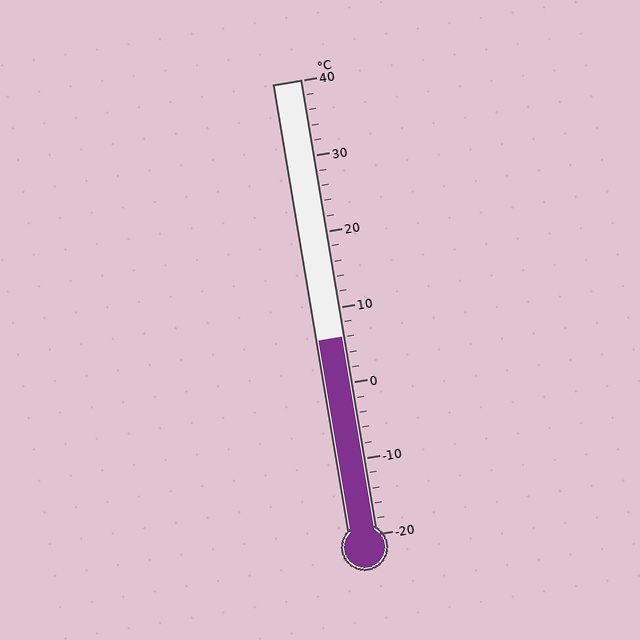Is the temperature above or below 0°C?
The temperature is above 0°C.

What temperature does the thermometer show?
The thermometer shows approximately 6°C.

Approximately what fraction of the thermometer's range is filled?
The thermometer is filled to approximately 45% of its range.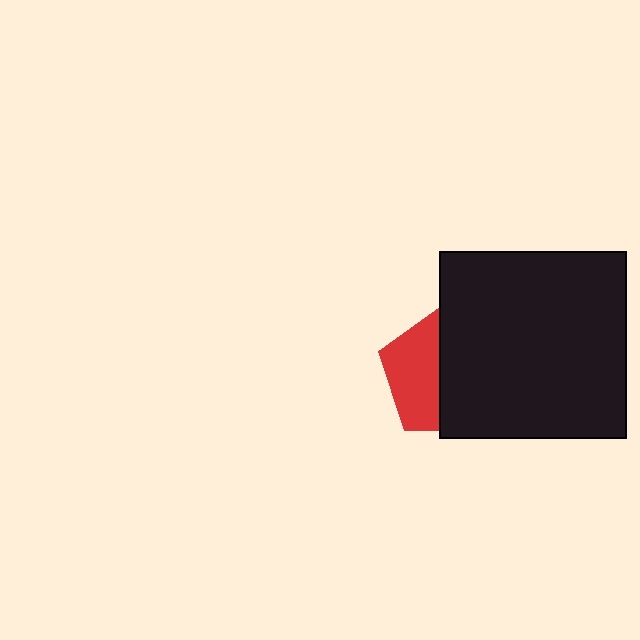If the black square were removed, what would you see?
You would see the complete red pentagon.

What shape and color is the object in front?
The object in front is a black square.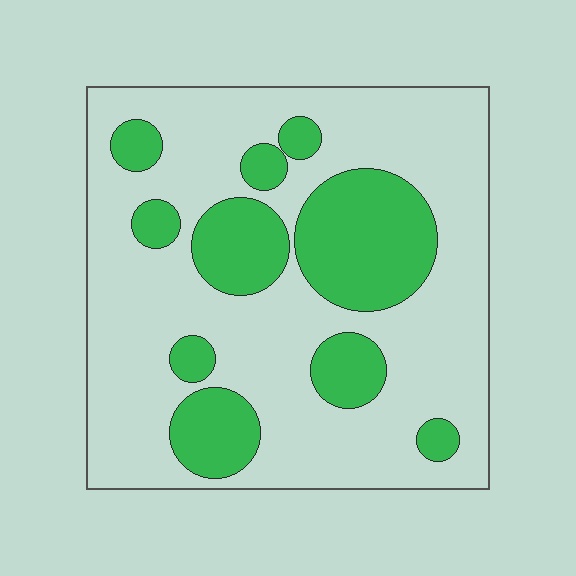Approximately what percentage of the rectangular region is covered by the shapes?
Approximately 30%.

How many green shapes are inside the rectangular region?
10.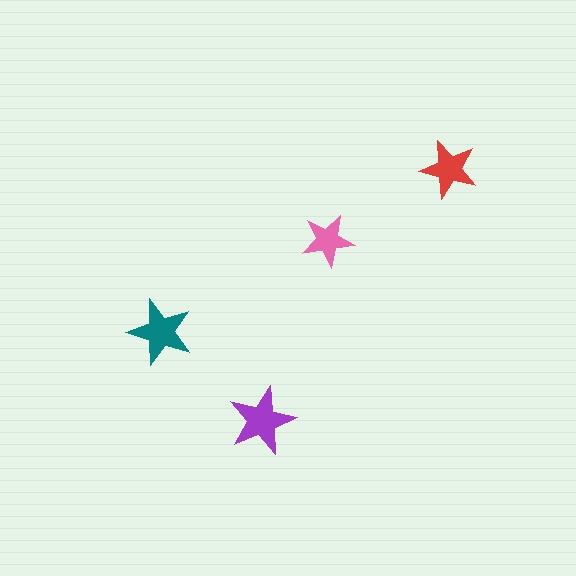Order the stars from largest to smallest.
the purple one, the teal one, the red one, the pink one.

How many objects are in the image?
There are 4 objects in the image.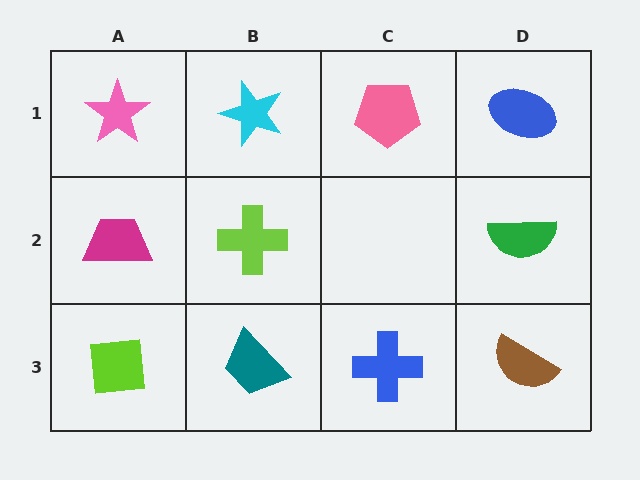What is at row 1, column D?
A blue ellipse.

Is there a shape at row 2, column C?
No, that cell is empty.